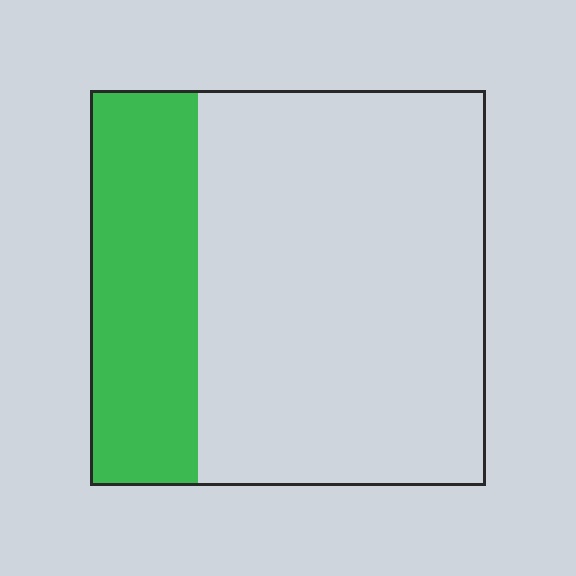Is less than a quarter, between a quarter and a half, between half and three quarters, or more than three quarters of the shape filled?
Between a quarter and a half.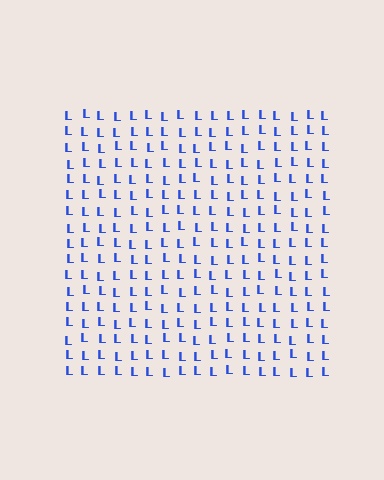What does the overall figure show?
The overall figure shows a square.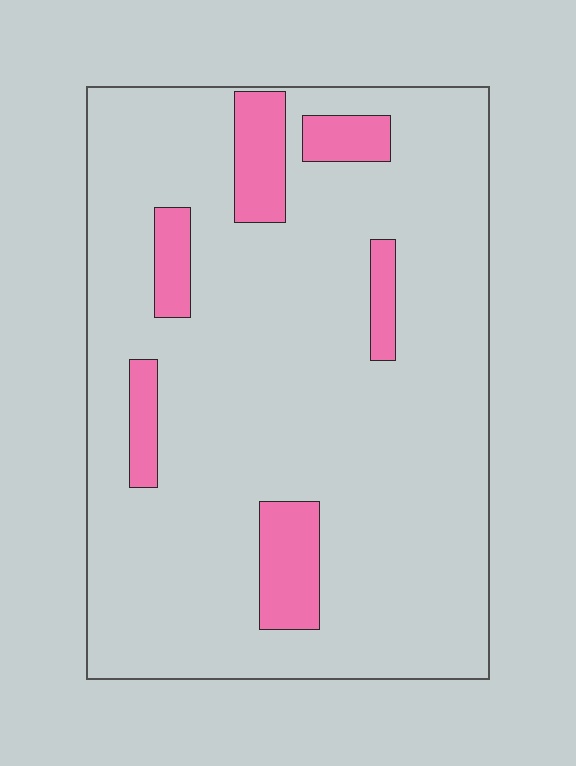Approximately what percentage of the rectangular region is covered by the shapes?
Approximately 10%.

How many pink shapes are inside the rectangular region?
6.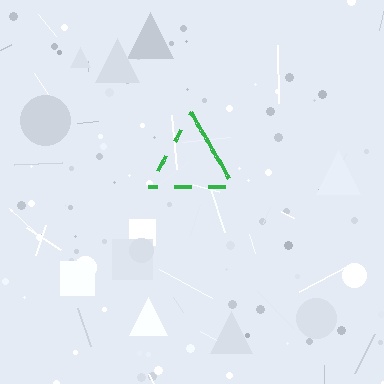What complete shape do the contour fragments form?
The contour fragments form a triangle.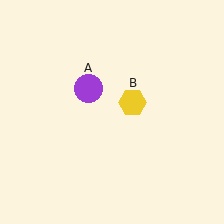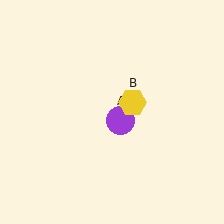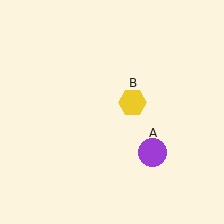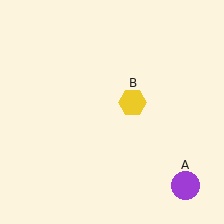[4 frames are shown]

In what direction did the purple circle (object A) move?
The purple circle (object A) moved down and to the right.